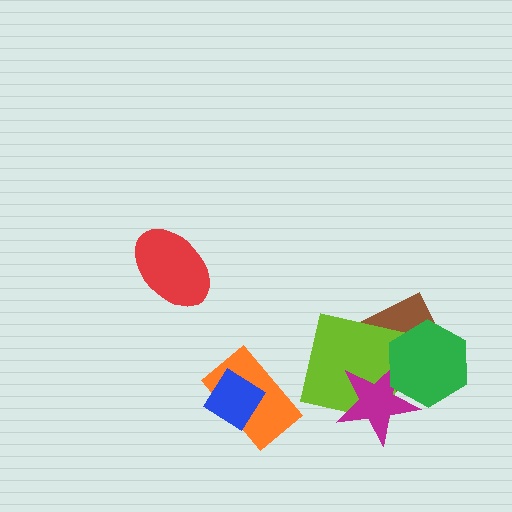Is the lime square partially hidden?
Yes, it is partially covered by another shape.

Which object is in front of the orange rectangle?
The blue diamond is in front of the orange rectangle.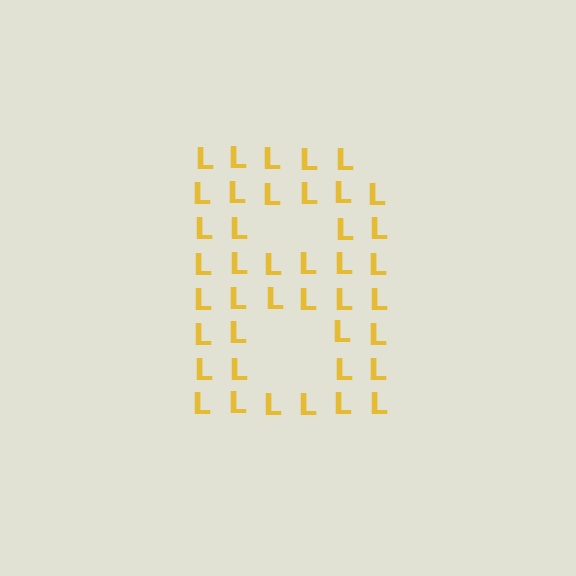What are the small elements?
The small elements are letter L's.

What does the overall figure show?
The overall figure shows the letter B.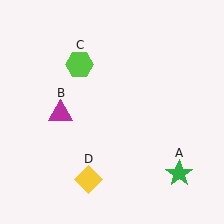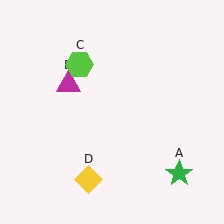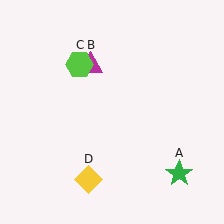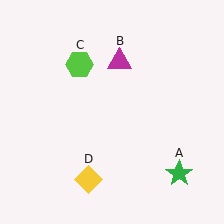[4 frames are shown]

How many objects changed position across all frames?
1 object changed position: magenta triangle (object B).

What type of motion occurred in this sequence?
The magenta triangle (object B) rotated clockwise around the center of the scene.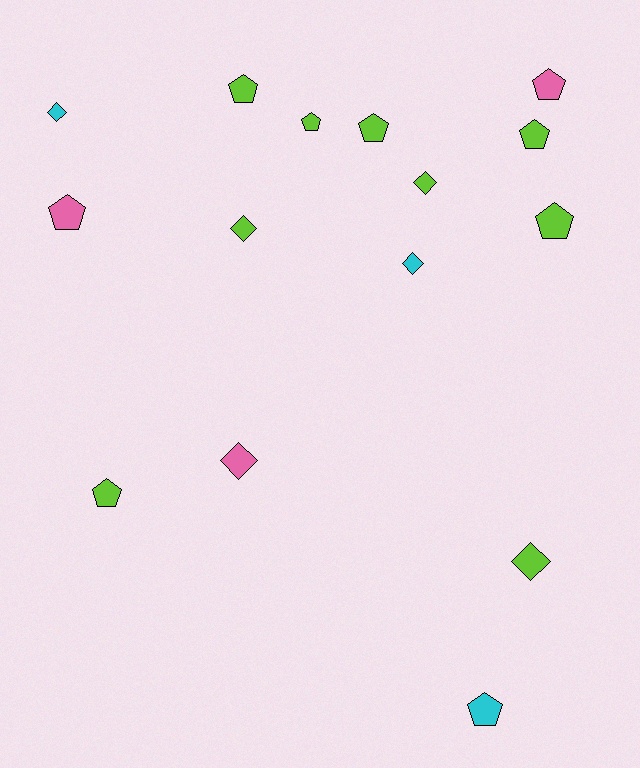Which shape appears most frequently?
Pentagon, with 9 objects.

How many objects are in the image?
There are 15 objects.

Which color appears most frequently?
Lime, with 9 objects.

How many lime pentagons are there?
There are 6 lime pentagons.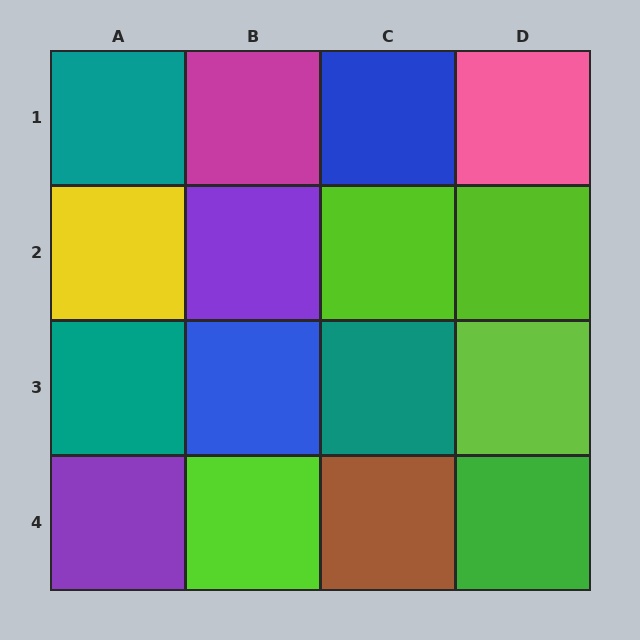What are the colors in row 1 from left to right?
Teal, magenta, blue, pink.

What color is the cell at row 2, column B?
Purple.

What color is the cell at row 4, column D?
Green.